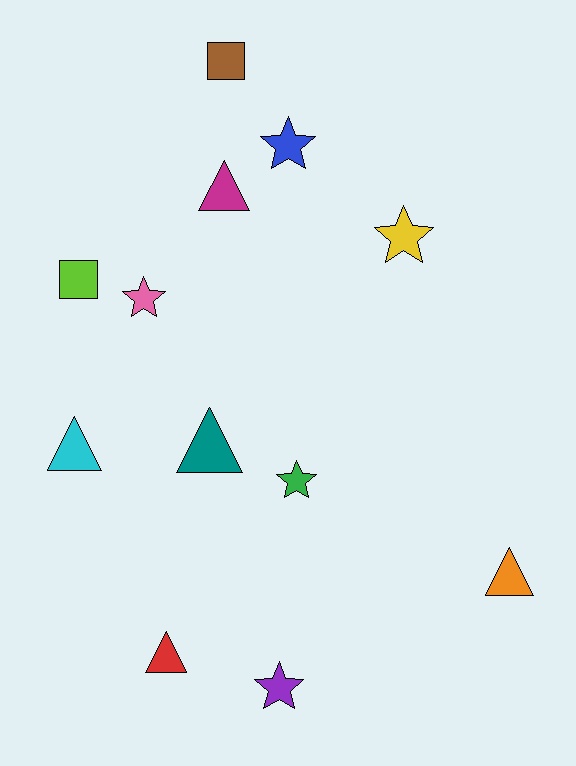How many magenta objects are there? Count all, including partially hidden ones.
There is 1 magenta object.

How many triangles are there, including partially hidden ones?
There are 5 triangles.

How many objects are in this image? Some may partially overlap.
There are 12 objects.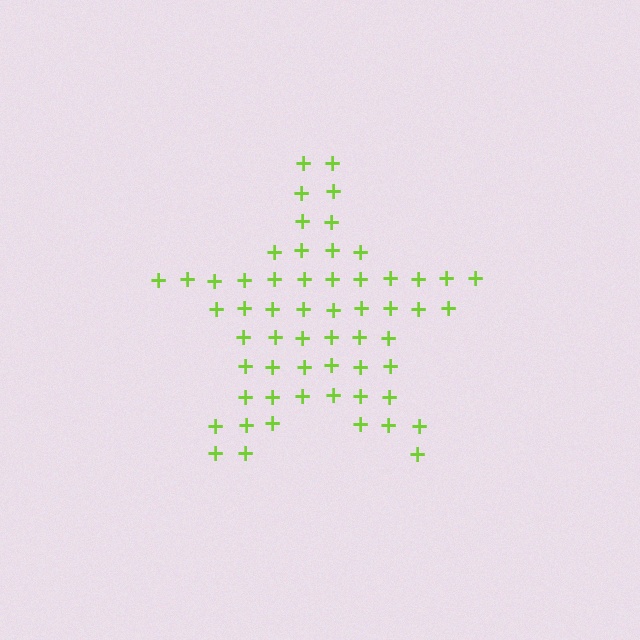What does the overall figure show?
The overall figure shows a star.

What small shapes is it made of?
It is made of small plus signs.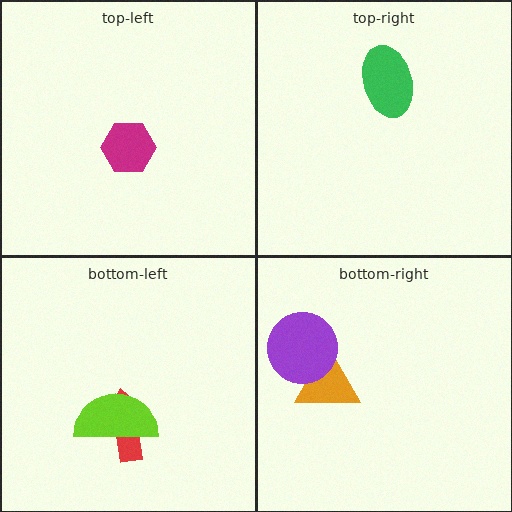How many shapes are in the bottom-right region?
2.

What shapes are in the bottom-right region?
The orange triangle, the purple circle.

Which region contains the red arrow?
The bottom-left region.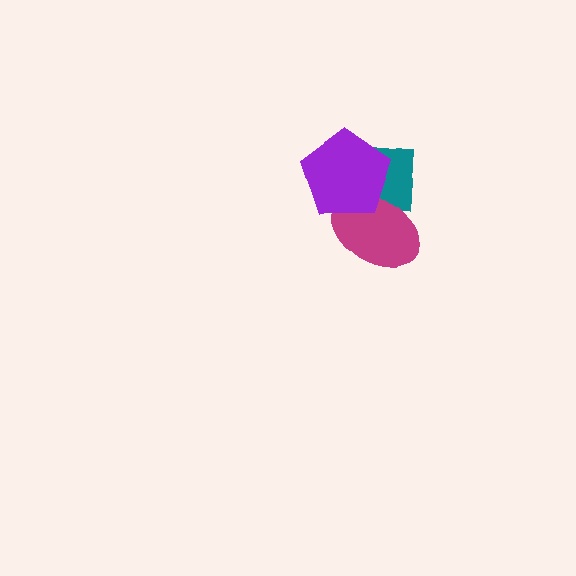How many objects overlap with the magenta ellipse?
2 objects overlap with the magenta ellipse.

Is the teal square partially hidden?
Yes, it is partially covered by another shape.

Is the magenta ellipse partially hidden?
Yes, it is partially covered by another shape.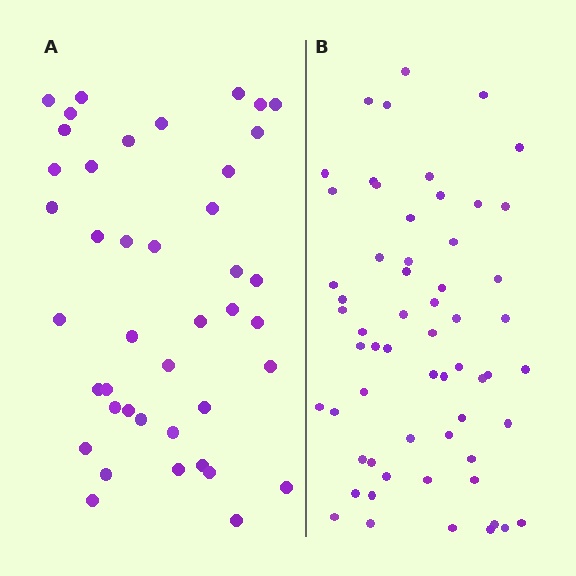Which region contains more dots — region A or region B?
Region B (the right region) has more dots.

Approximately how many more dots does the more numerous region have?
Region B has approximately 20 more dots than region A.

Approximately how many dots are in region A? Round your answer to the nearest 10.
About 40 dots. (The exact count is 42, which rounds to 40.)